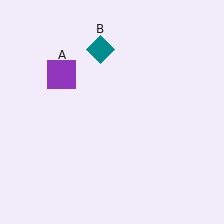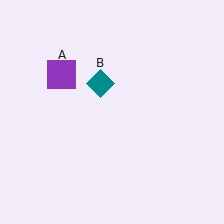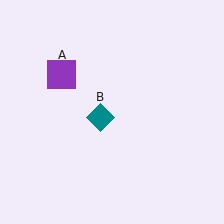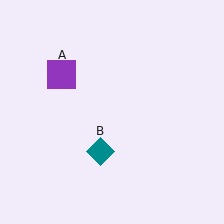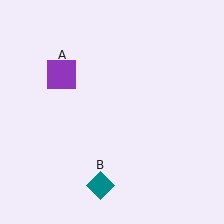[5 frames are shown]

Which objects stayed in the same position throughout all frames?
Purple square (object A) remained stationary.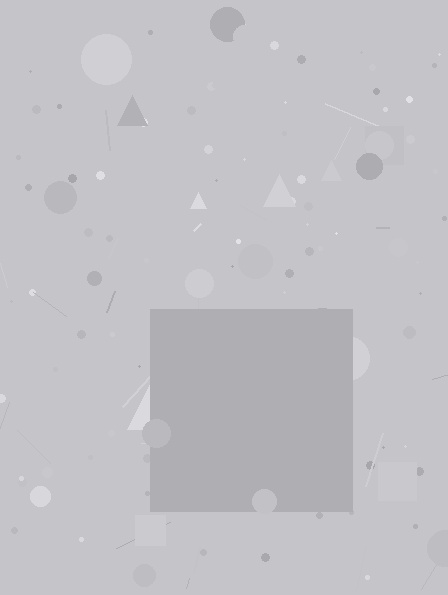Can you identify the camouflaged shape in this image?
The camouflaged shape is a square.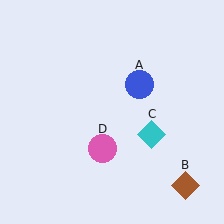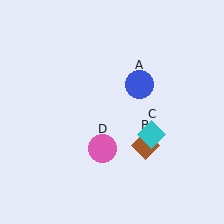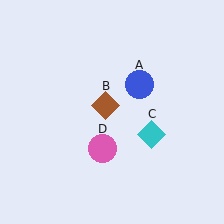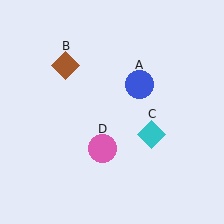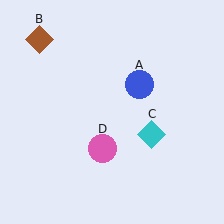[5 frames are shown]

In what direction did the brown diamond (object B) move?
The brown diamond (object B) moved up and to the left.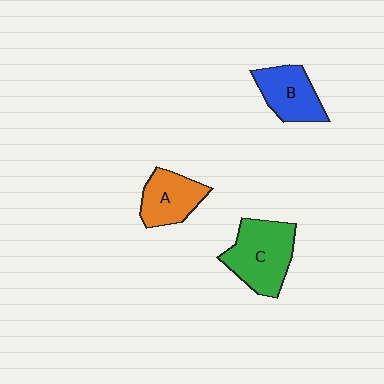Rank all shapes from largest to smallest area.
From largest to smallest: C (green), B (blue), A (orange).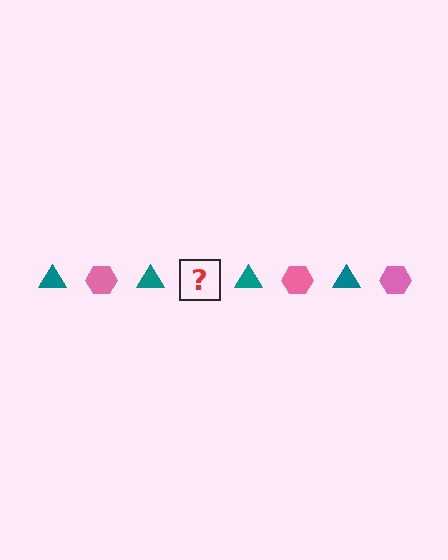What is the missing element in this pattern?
The missing element is a pink hexagon.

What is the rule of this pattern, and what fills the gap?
The rule is that the pattern alternates between teal triangle and pink hexagon. The gap should be filled with a pink hexagon.